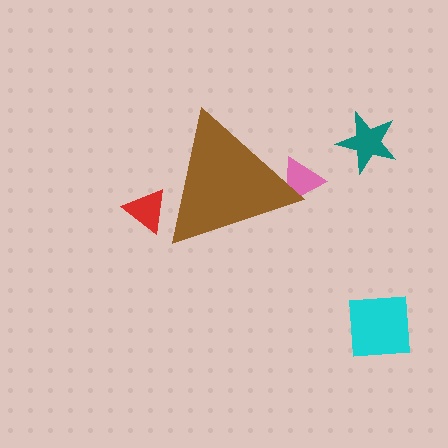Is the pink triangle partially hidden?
Yes, the pink triangle is partially hidden behind the brown triangle.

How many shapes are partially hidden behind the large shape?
2 shapes are partially hidden.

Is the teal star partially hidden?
No, the teal star is fully visible.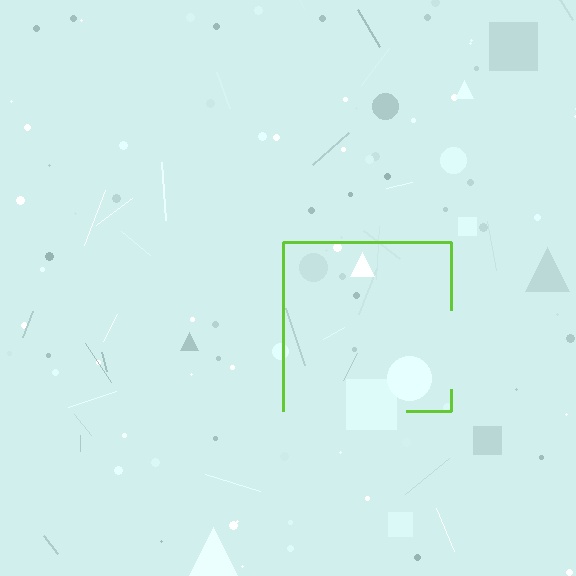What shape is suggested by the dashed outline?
The dashed outline suggests a square.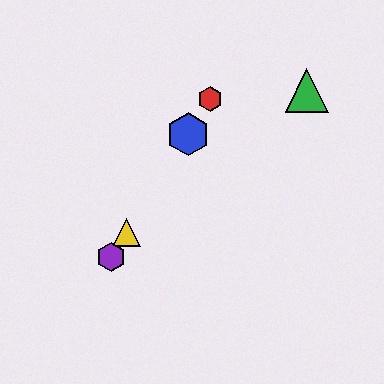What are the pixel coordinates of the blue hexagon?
The blue hexagon is at (188, 134).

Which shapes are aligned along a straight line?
The red hexagon, the blue hexagon, the yellow triangle, the purple hexagon are aligned along a straight line.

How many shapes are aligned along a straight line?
4 shapes (the red hexagon, the blue hexagon, the yellow triangle, the purple hexagon) are aligned along a straight line.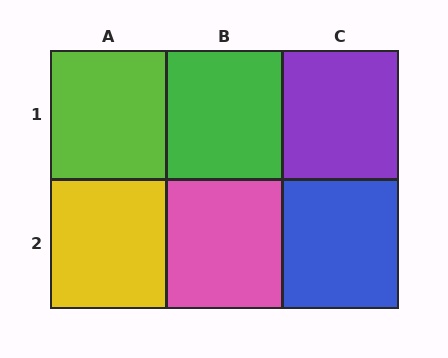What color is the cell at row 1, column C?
Purple.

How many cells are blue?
1 cell is blue.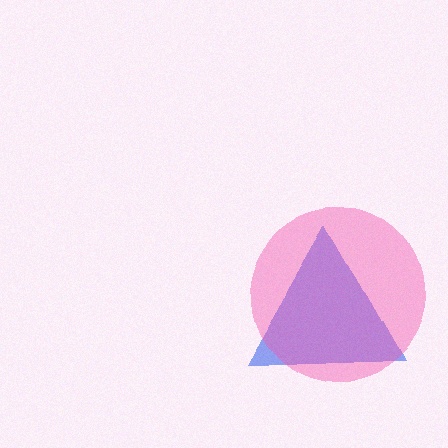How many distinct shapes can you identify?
There are 2 distinct shapes: a blue triangle, a pink circle.